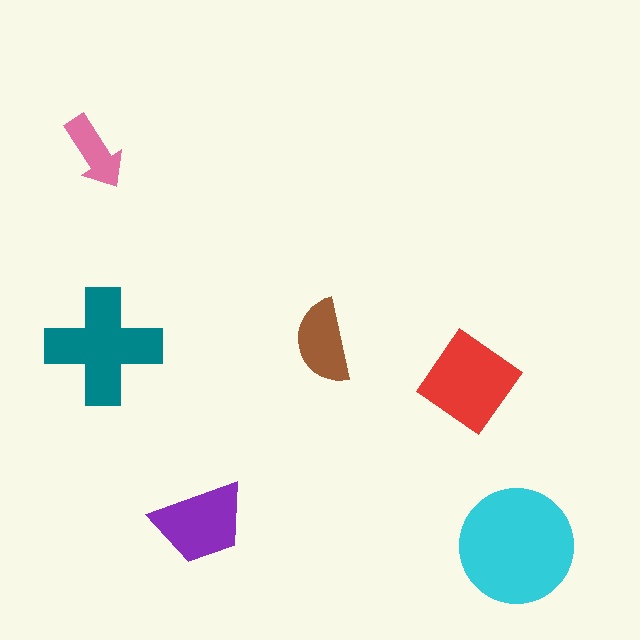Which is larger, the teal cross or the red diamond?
The teal cross.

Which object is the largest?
The cyan circle.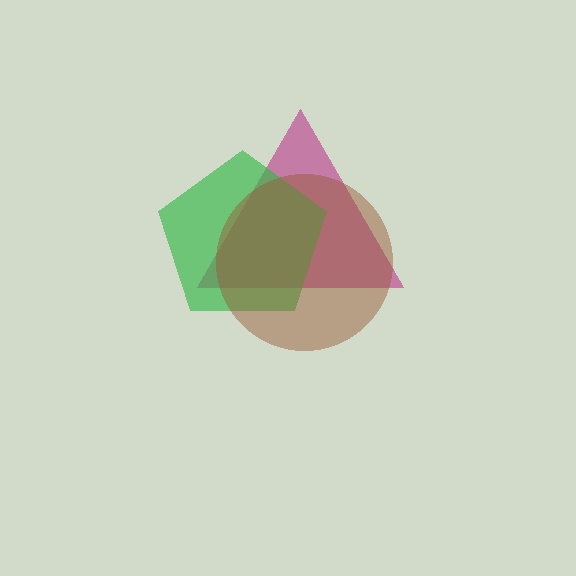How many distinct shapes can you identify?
There are 3 distinct shapes: a magenta triangle, a green pentagon, a brown circle.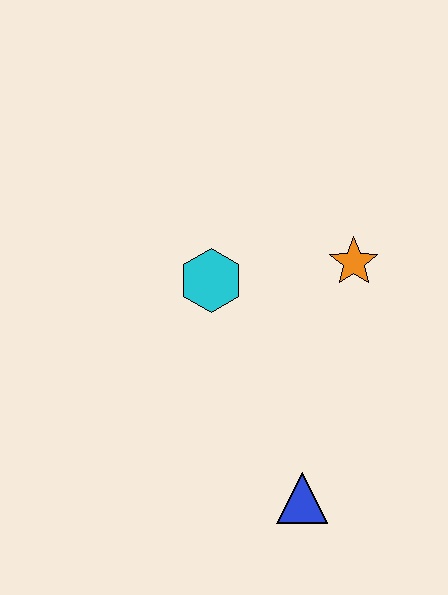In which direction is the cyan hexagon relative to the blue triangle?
The cyan hexagon is above the blue triangle.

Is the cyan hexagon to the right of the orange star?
No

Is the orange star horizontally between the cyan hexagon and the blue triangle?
No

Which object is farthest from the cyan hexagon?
The blue triangle is farthest from the cyan hexagon.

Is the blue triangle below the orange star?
Yes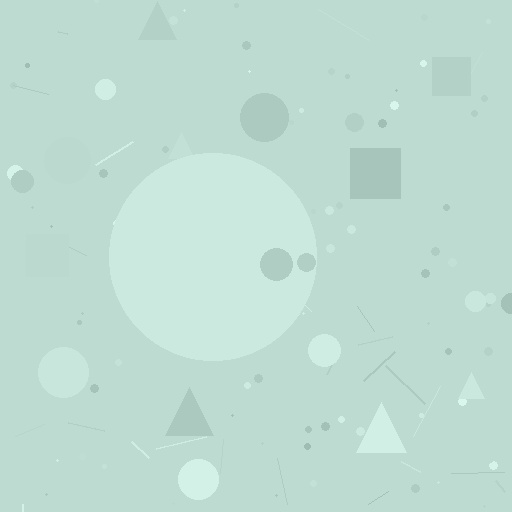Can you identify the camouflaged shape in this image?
The camouflaged shape is a circle.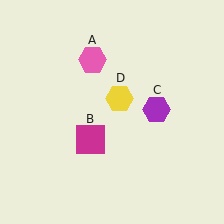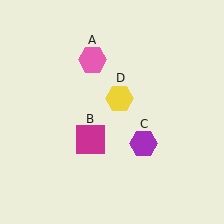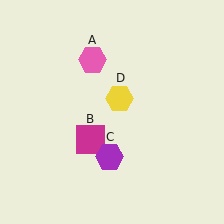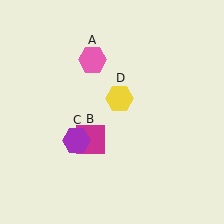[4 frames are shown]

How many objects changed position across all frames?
1 object changed position: purple hexagon (object C).